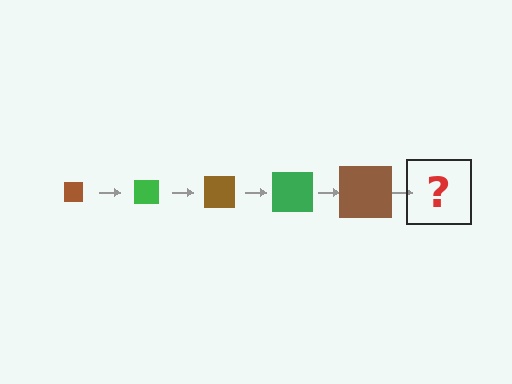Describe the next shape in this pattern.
It should be a green square, larger than the previous one.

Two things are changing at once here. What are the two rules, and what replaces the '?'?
The two rules are that the square grows larger each step and the color cycles through brown and green. The '?' should be a green square, larger than the previous one.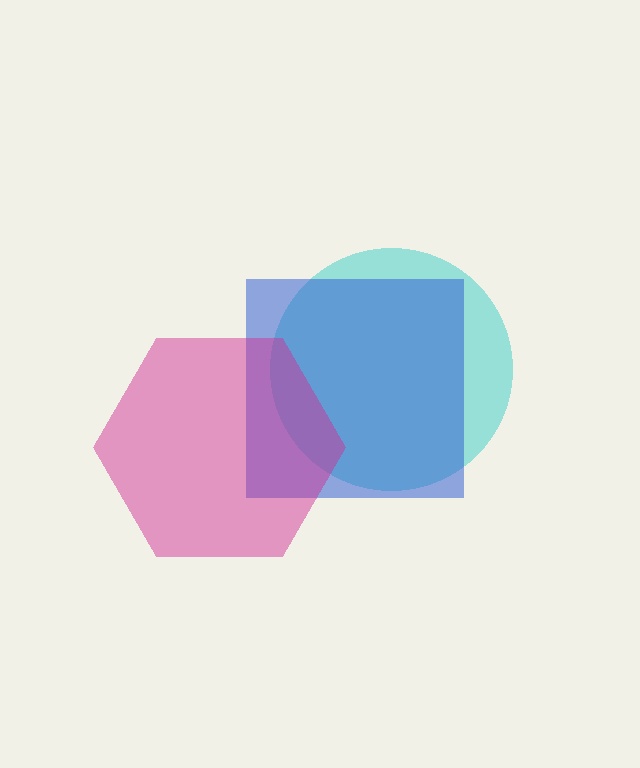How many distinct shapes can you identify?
There are 3 distinct shapes: a cyan circle, a blue square, a magenta hexagon.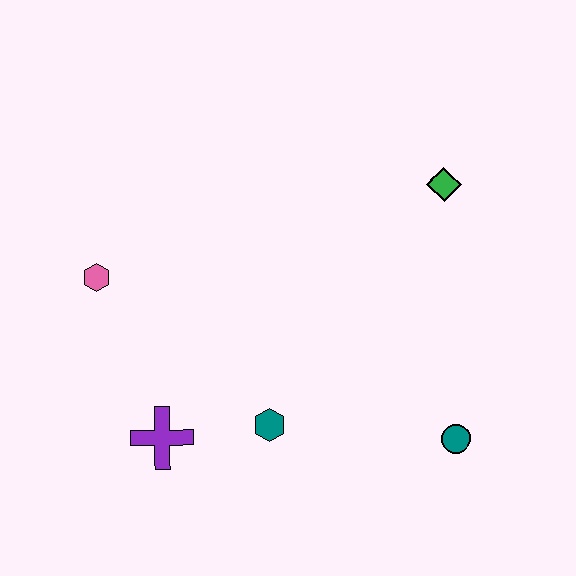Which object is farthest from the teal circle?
The pink hexagon is farthest from the teal circle.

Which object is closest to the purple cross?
The teal hexagon is closest to the purple cross.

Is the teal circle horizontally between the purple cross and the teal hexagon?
No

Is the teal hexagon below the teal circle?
No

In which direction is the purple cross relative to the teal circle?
The purple cross is to the left of the teal circle.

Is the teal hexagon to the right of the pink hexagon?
Yes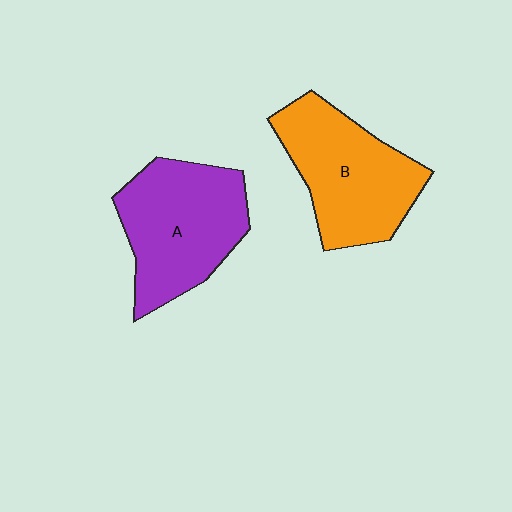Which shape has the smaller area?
Shape B (orange).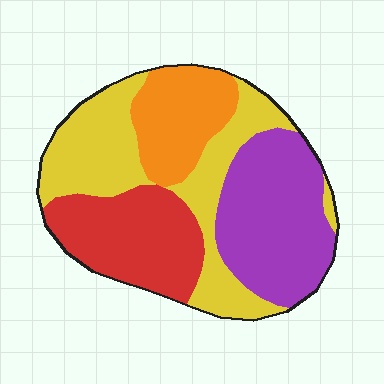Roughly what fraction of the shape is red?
Red covers roughly 25% of the shape.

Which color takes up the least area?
Orange, at roughly 15%.